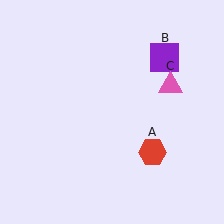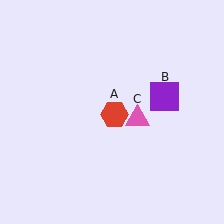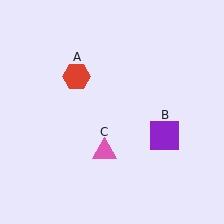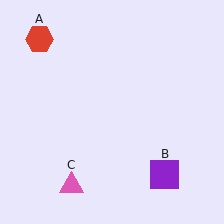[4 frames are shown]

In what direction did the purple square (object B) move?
The purple square (object B) moved down.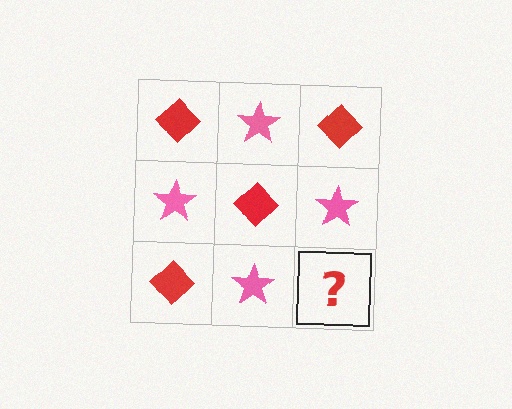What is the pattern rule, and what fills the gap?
The rule is that it alternates red diamond and pink star in a checkerboard pattern. The gap should be filled with a red diamond.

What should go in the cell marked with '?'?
The missing cell should contain a red diamond.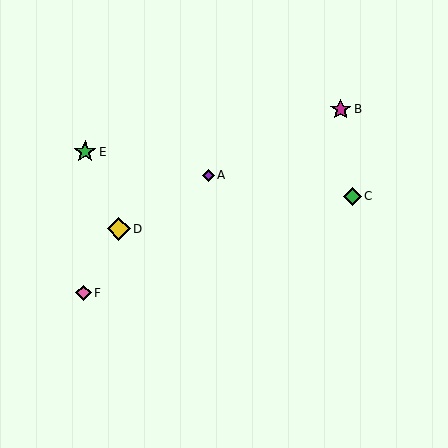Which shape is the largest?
The yellow diamond (labeled D) is the largest.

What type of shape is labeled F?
Shape F is a pink diamond.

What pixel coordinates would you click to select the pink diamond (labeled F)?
Click at (84, 293) to select the pink diamond F.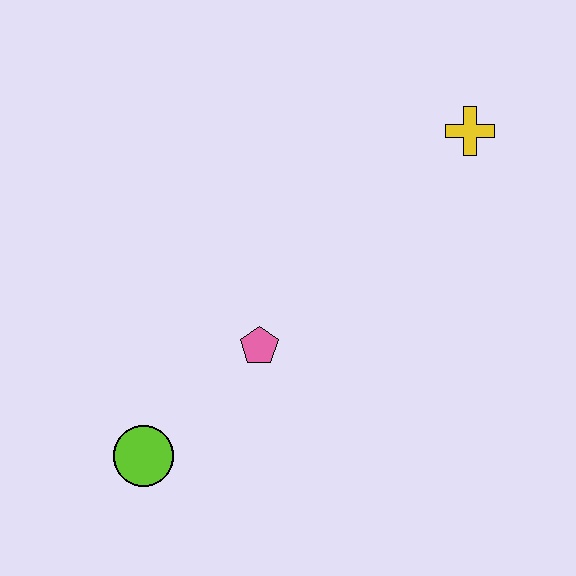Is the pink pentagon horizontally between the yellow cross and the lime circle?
Yes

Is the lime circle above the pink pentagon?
No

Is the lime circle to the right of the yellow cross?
No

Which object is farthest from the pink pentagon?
The yellow cross is farthest from the pink pentagon.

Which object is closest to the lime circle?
The pink pentagon is closest to the lime circle.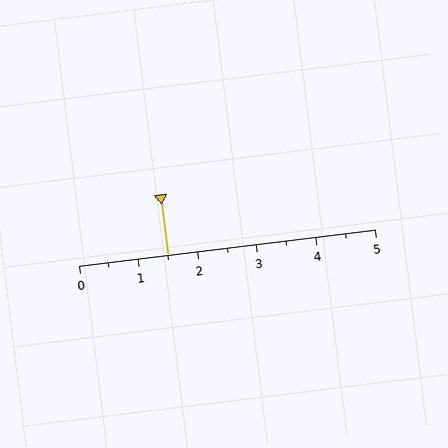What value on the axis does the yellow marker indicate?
The marker indicates approximately 1.5.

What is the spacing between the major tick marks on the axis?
The major ticks are spaced 1 apart.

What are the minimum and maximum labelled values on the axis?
The axis runs from 0 to 5.